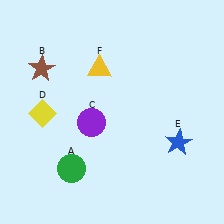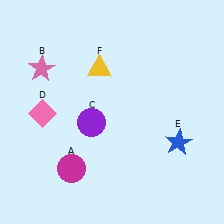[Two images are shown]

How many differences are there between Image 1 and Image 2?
There are 3 differences between the two images.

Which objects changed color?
A changed from green to magenta. B changed from brown to pink. D changed from yellow to pink.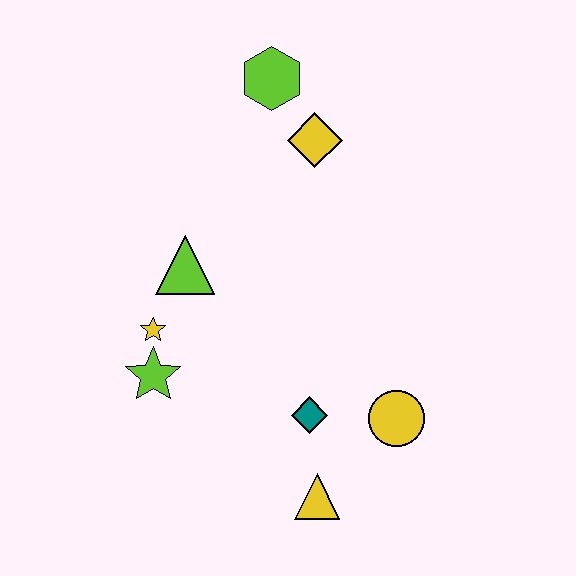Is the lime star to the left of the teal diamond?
Yes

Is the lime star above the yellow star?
No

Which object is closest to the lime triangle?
The yellow star is closest to the lime triangle.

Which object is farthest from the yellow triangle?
The lime hexagon is farthest from the yellow triangle.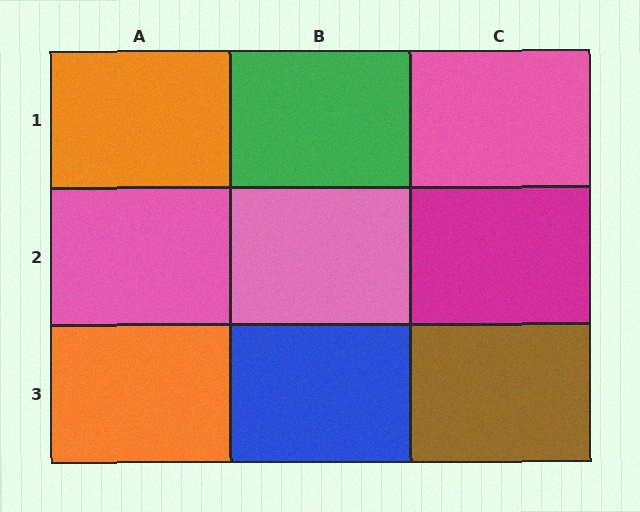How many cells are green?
1 cell is green.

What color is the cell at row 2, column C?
Magenta.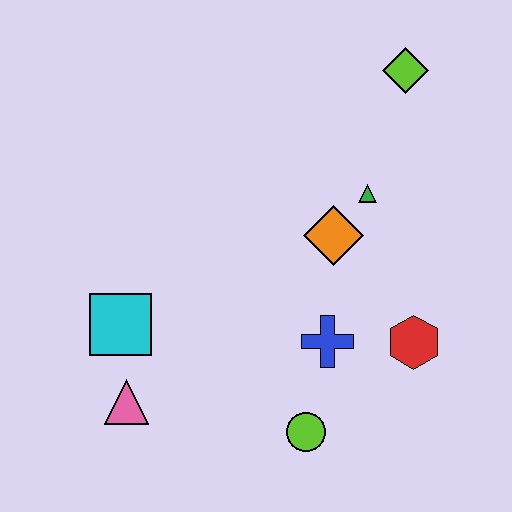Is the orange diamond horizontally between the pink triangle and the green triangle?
Yes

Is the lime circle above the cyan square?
No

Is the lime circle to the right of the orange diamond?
No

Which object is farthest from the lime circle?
The lime diamond is farthest from the lime circle.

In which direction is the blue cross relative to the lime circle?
The blue cross is above the lime circle.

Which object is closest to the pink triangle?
The cyan square is closest to the pink triangle.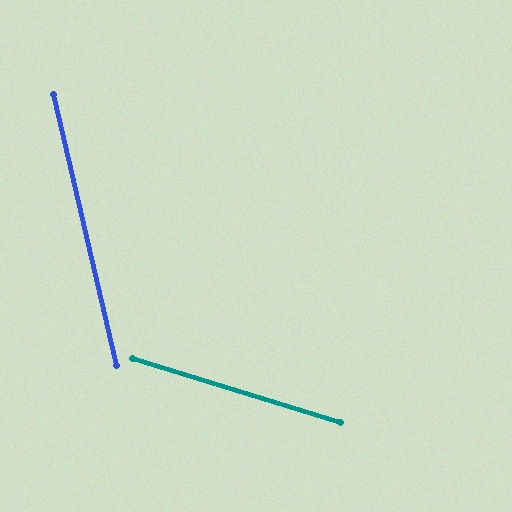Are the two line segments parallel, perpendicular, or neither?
Neither parallel nor perpendicular — they differ by about 59°.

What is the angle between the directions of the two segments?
Approximately 59 degrees.